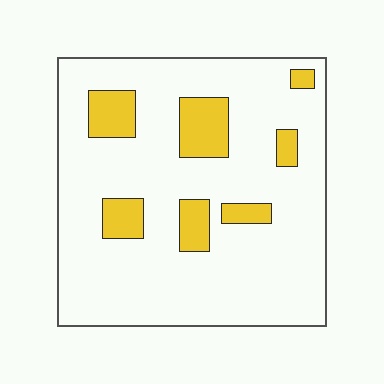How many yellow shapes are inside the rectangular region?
7.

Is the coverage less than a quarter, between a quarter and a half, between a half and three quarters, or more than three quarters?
Less than a quarter.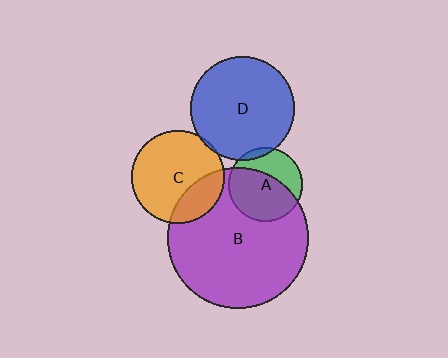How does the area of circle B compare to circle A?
Approximately 3.6 times.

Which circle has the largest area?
Circle B (purple).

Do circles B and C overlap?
Yes.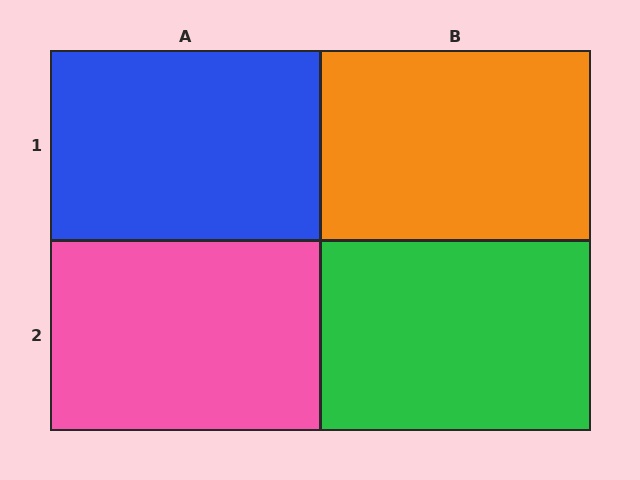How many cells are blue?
1 cell is blue.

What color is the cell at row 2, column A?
Pink.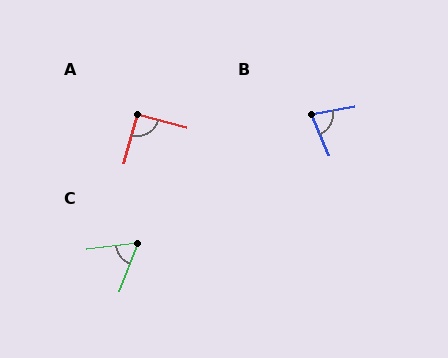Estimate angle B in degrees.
Approximately 78 degrees.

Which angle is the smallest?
C, at approximately 62 degrees.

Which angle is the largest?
A, at approximately 90 degrees.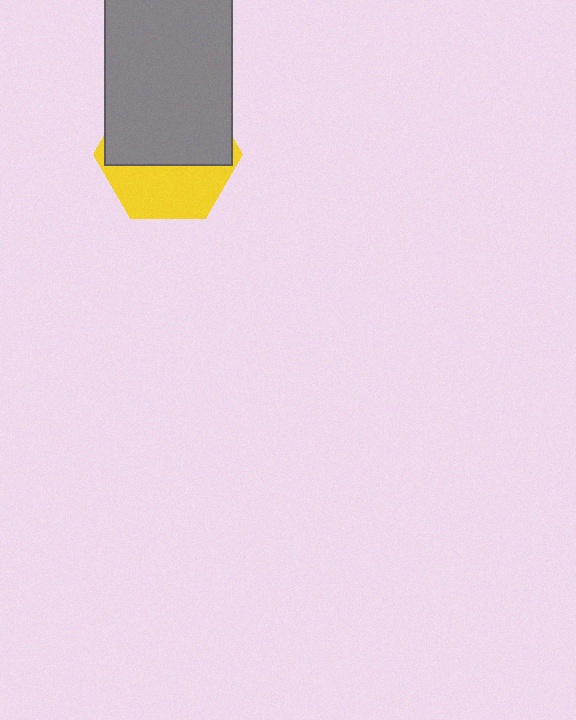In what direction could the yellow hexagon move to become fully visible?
The yellow hexagon could move down. That would shift it out from behind the gray rectangle entirely.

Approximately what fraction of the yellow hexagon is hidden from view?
Roughly 59% of the yellow hexagon is hidden behind the gray rectangle.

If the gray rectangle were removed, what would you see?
You would see the complete yellow hexagon.